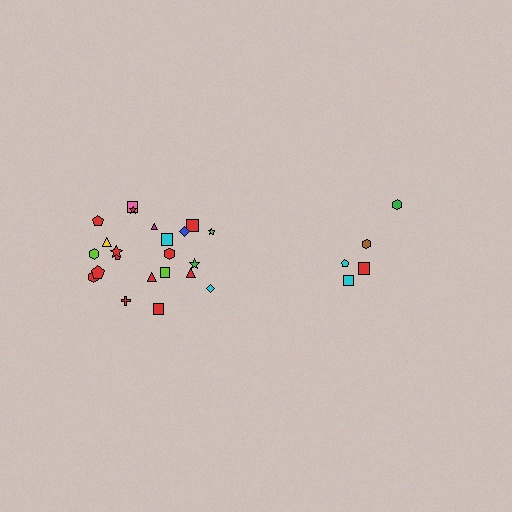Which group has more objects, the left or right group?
The left group.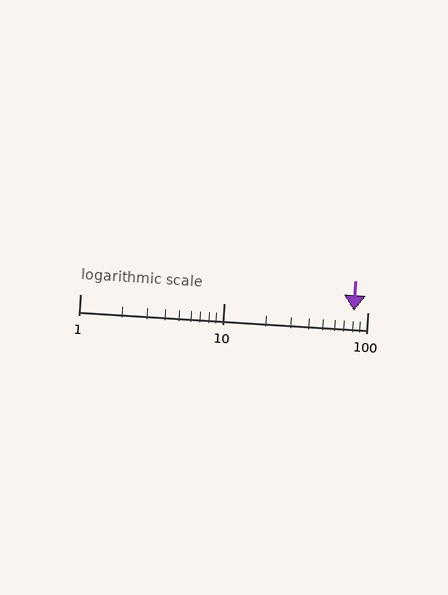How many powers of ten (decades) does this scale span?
The scale spans 2 decades, from 1 to 100.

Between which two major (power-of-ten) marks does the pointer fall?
The pointer is between 10 and 100.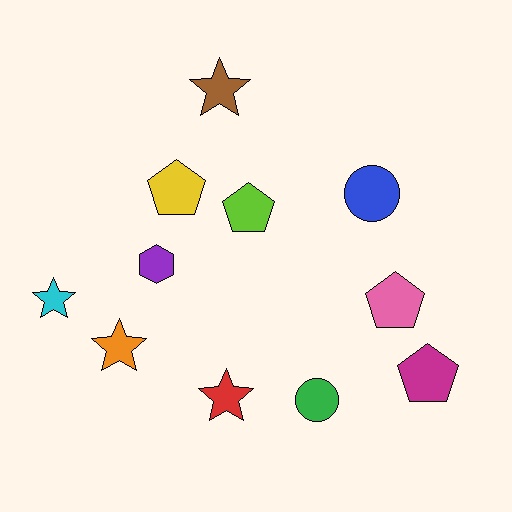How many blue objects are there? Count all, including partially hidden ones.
There is 1 blue object.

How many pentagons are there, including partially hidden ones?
There are 4 pentagons.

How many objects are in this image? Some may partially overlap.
There are 11 objects.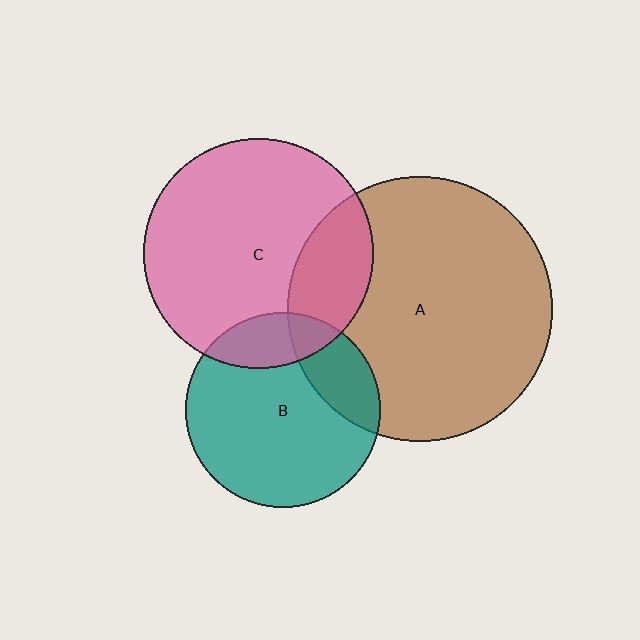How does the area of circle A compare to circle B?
Approximately 1.8 times.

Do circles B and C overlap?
Yes.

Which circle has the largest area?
Circle A (brown).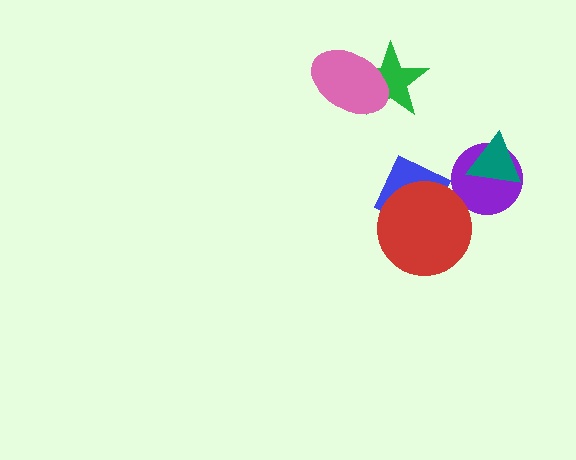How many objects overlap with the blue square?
1 object overlaps with the blue square.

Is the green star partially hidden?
Yes, it is partially covered by another shape.